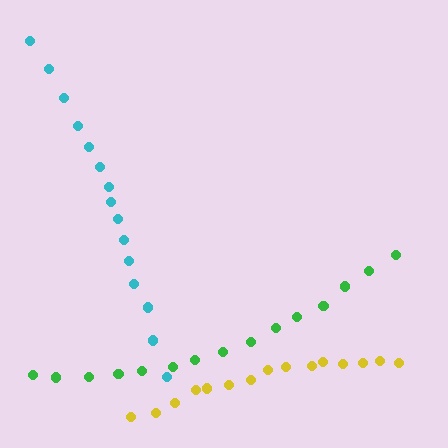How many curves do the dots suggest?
There are 3 distinct paths.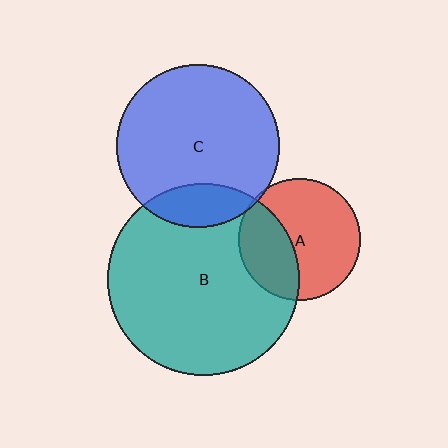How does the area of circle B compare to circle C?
Approximately 1.4 times.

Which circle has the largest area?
Circle B (teal).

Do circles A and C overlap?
Yes.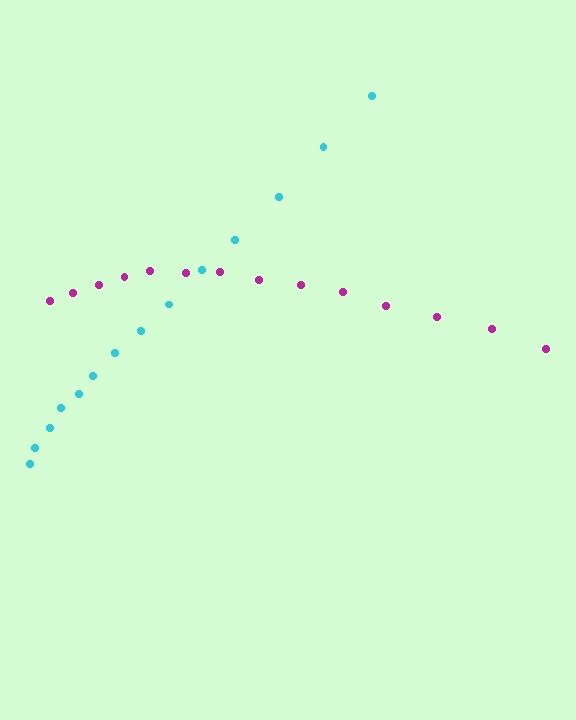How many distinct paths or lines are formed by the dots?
There are 2 distinct paths.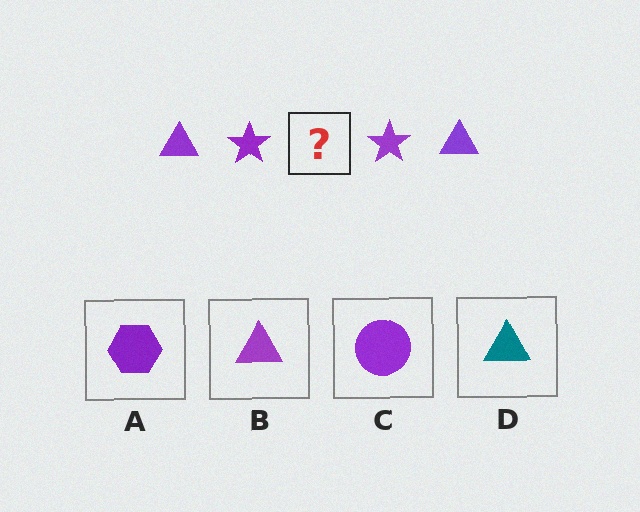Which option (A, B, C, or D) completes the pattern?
B.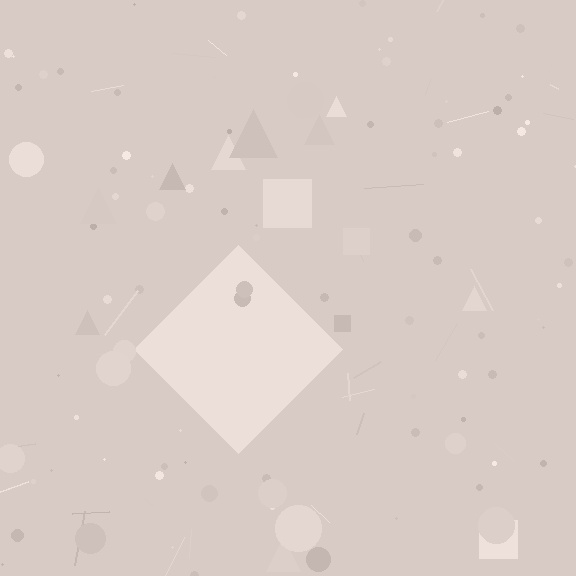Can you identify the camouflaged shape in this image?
The camouflaged shape is a diamond.